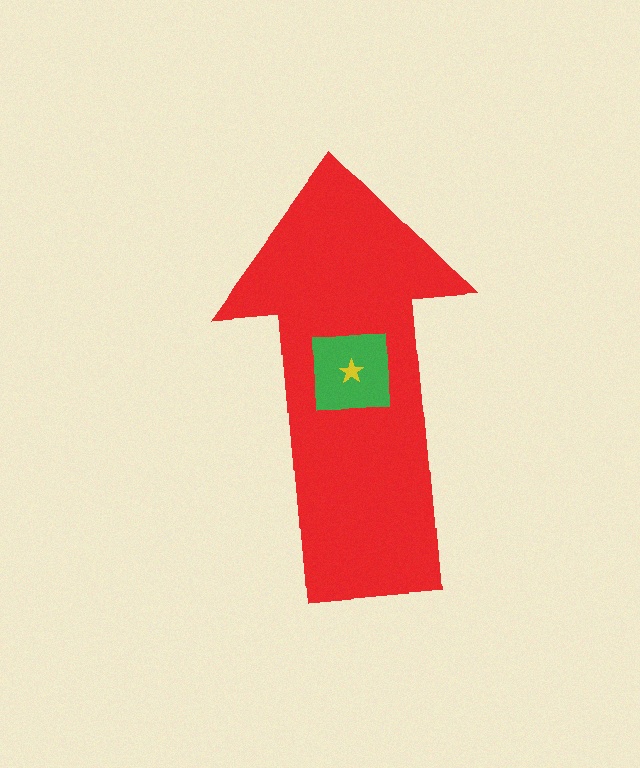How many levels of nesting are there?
3.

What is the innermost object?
The yellow star.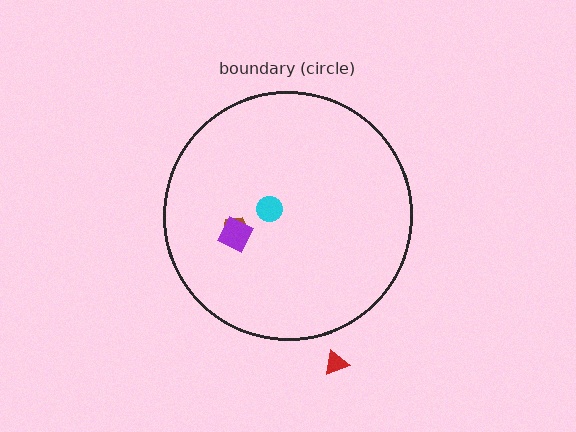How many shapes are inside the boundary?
3 inside, 1 outside.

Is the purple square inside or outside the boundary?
Inside.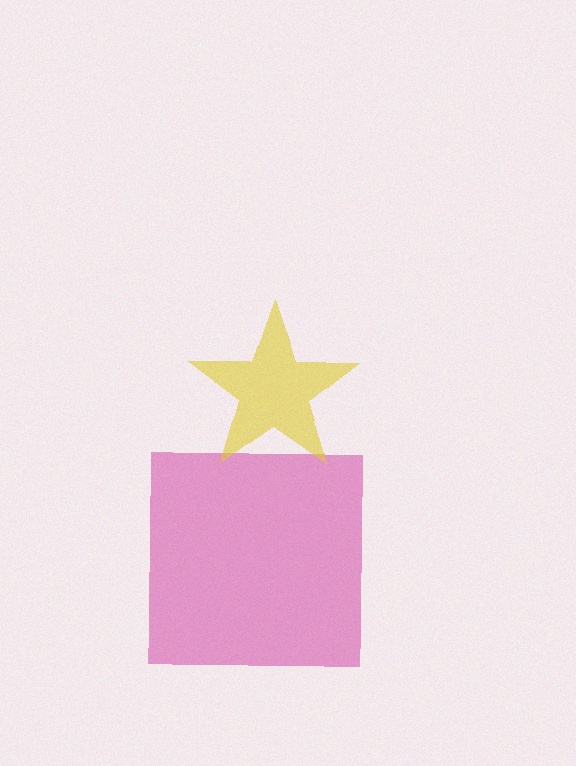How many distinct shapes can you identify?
There are 2 distinct shapes: a magenta square, a yellow star.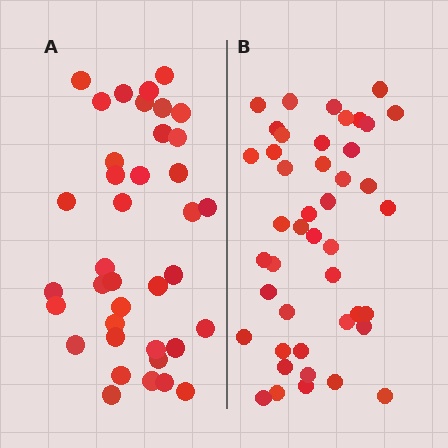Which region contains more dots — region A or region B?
Region B (the right region) has more dots.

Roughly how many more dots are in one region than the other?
Region B has about 6 more dots than region A.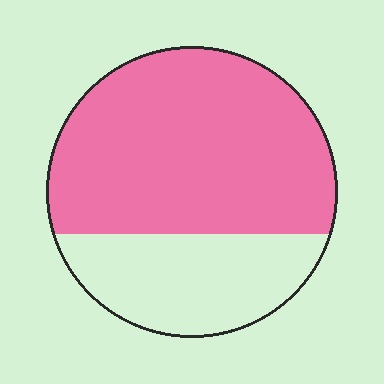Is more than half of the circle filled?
Yes.